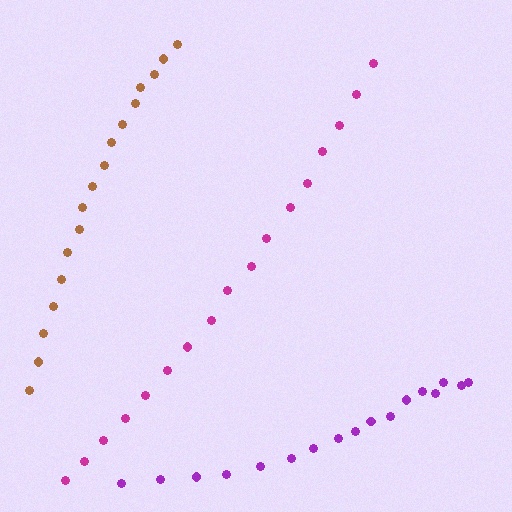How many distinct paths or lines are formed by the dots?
There are 3 distinct paths.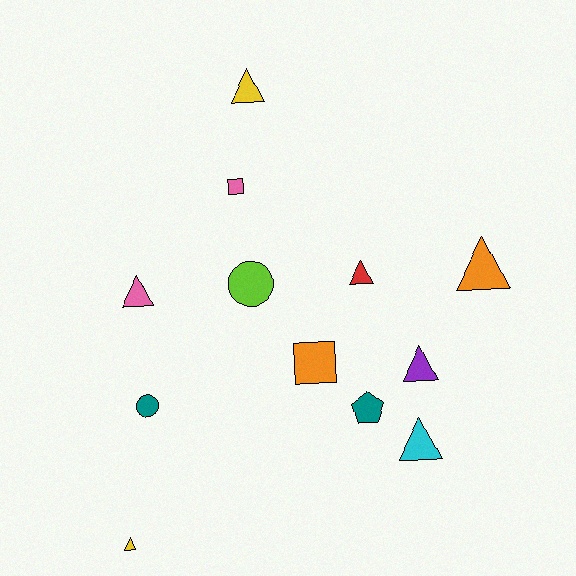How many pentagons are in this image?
There is 1 pentagon.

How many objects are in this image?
There are 12 objects.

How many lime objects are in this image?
There is 1 lime object.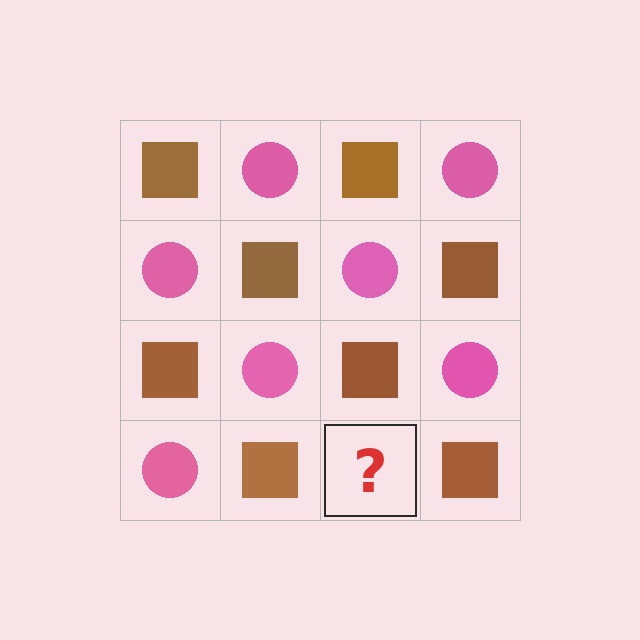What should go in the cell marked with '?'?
The missing cell should contain a pink circle.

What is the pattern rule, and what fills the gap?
The rule is that it alternates brown square and pink circle in a checkerboard pattern. The gap should be filled with a pink circle.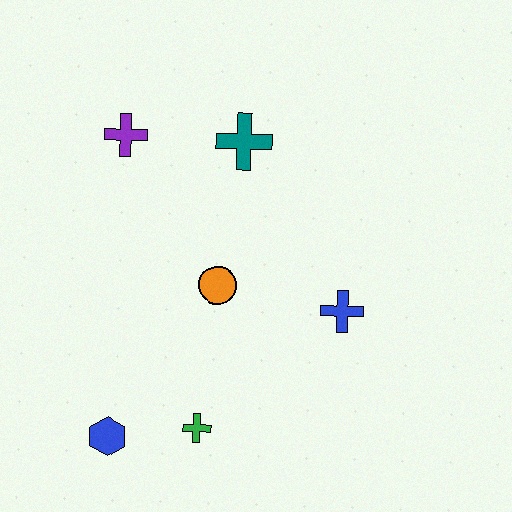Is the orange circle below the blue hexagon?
No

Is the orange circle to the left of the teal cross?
Yes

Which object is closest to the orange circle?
The blue cross is closest to the orange circle.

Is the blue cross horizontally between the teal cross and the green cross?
No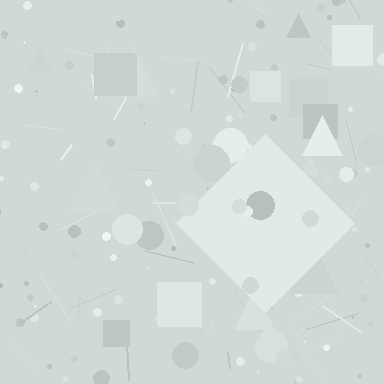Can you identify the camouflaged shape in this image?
The camouflaged shape is a diamond.